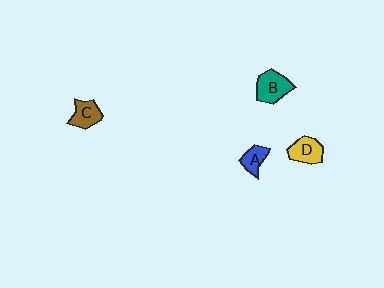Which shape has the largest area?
Shape B (teal).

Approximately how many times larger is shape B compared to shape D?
Approximately 1.2 times.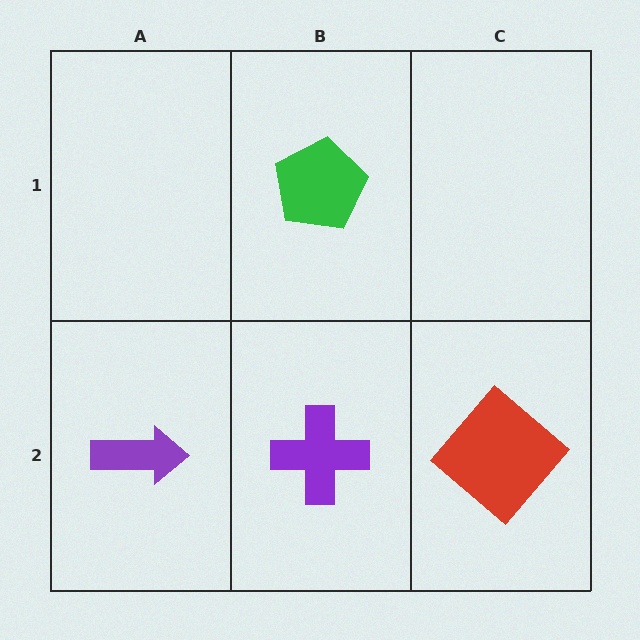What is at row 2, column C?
A red diamond.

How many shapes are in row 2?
3 shapes.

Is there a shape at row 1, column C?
No, that cell is empty.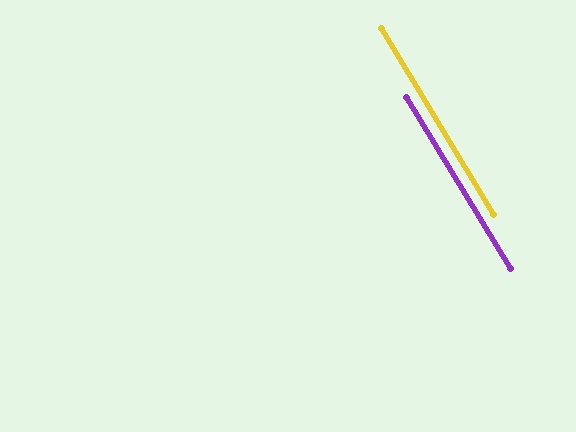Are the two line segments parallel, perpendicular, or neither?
Parallel — their directions differ by only 0.0°.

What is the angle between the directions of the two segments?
Approximately 0 degrees.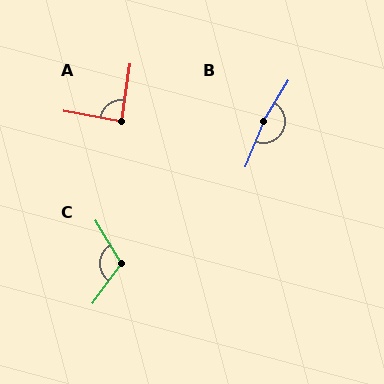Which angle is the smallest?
A, at approximately 87 degrees.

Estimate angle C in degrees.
Approximately 113 degrees.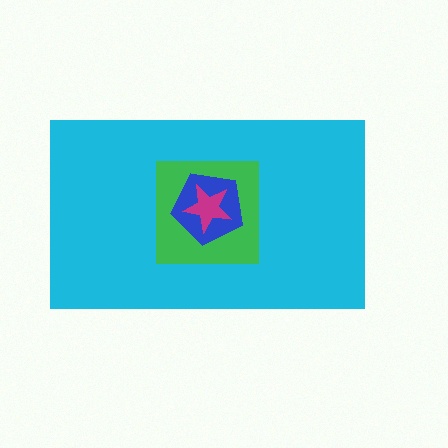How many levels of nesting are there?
4.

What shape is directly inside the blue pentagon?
The magenta star.